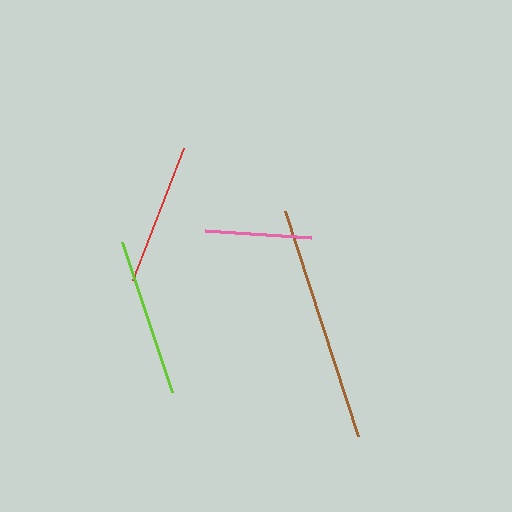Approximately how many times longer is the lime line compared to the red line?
The lime line is approximately 1.1 times the length of the red line.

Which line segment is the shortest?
The pink line is the shortest at approximately 106 pixels.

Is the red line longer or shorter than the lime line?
The lime line is longer than the red line.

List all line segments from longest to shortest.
From longest to shortest: brown, lime, red, pink.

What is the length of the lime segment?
The lime segment is approximately 158 pixels long.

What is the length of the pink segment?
The pink segment is approximately 106 pixels long.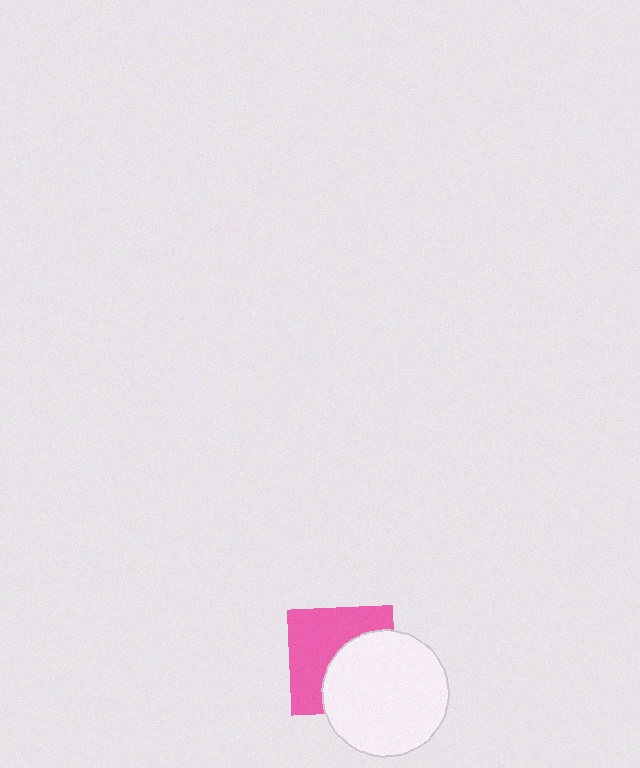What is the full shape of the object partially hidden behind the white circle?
The partially hidden object is a pink square.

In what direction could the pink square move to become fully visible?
The pink square could move toward the upper-left. That would shift it out from behind the white circle entirely.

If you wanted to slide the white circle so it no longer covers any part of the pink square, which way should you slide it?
Slide it toward the lower-right — that is the most direct way to separate the two shapes.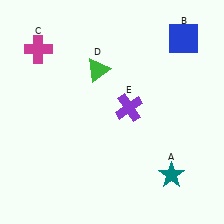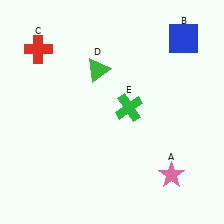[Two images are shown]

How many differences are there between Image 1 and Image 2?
There are 3 differences between the two images.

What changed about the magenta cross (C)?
In Image 1, C is magenta. In Image 2, it changed to red.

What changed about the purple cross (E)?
In Image 1, E is purple. In Image 2, it changed to green.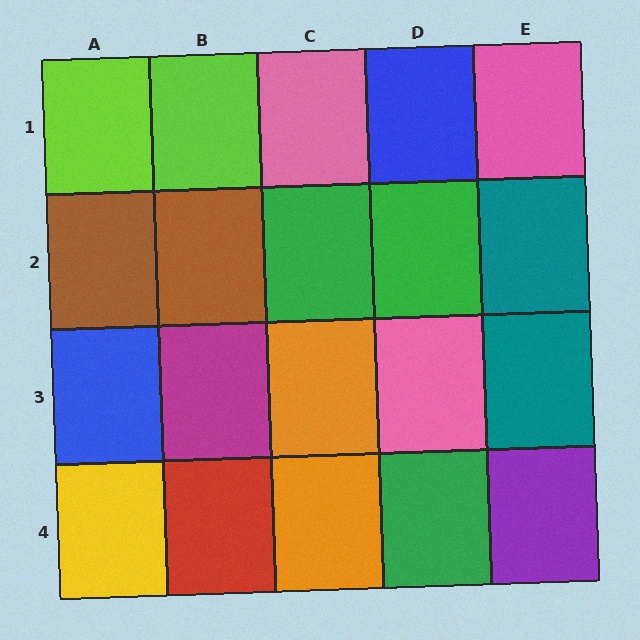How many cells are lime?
2 cells are lime.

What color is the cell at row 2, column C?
Green.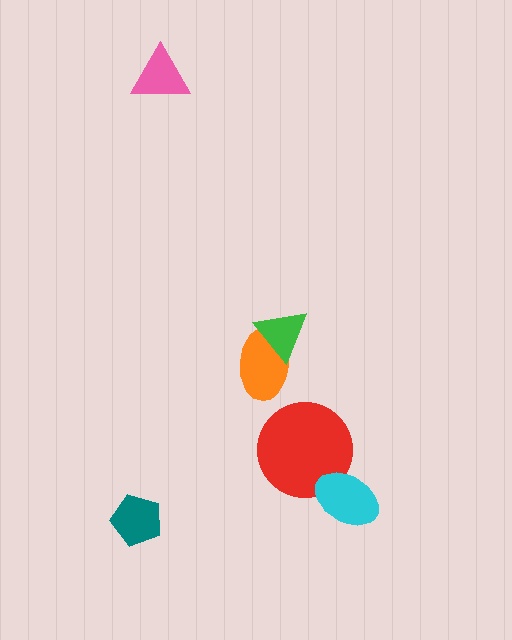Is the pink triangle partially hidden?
No, no other shape covers it.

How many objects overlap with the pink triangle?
0 objects overlap with the pink triangle.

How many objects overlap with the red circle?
1 object overlaps with the red circle.